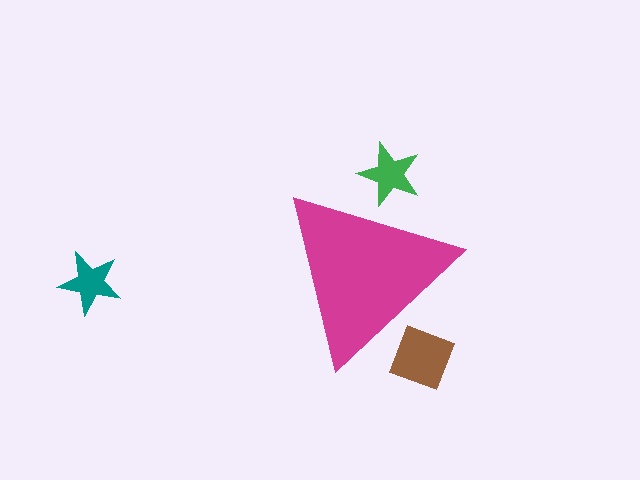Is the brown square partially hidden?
Yes, the brown square is partially hidden behind the magenta triangle.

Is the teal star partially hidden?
No, the teal star is fully visible.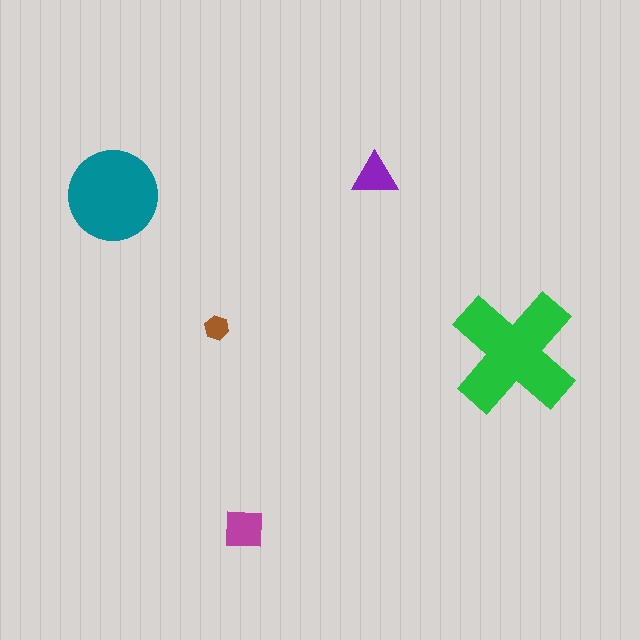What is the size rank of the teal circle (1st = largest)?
2nd.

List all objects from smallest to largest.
The brown hexagon, the purple triangle, the magenta square, the teal circle, the green cross.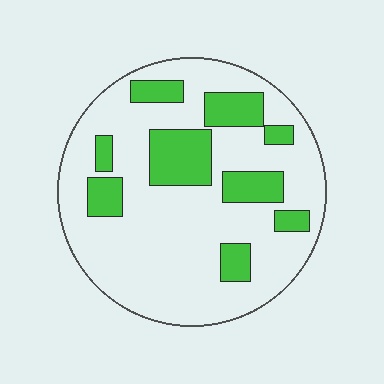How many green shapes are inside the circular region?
9.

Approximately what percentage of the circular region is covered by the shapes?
Approximately 25%.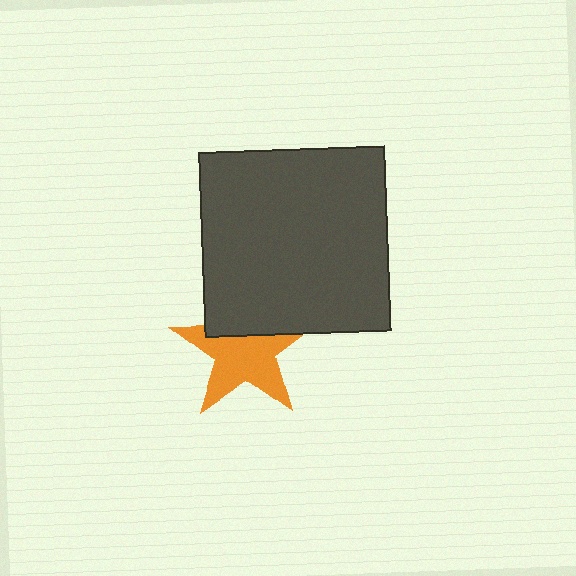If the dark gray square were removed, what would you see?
You would see the complete orange star.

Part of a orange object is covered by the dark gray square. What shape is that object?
It is a star.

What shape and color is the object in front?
The object in front is a dark gray square.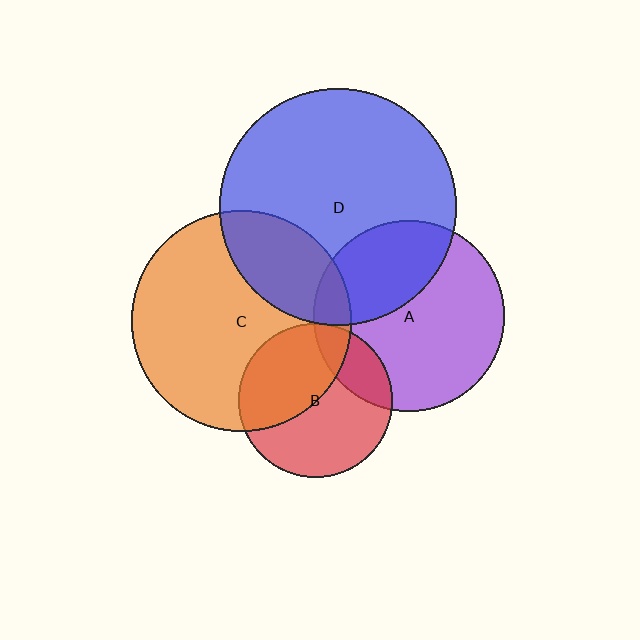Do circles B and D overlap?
Yes.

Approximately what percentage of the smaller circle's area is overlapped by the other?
Approximately 5%.